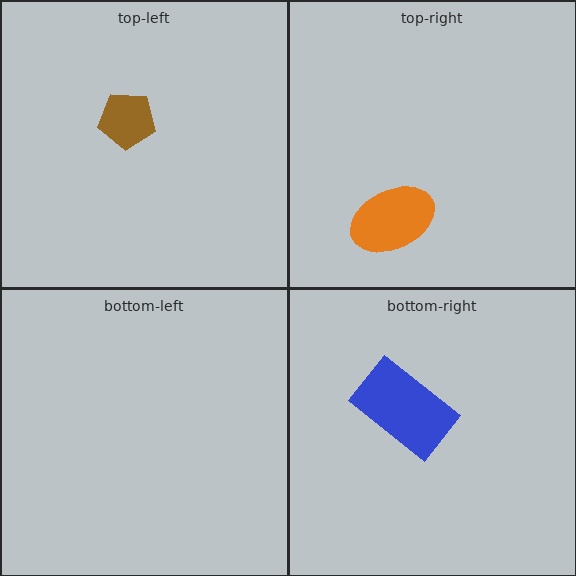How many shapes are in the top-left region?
1.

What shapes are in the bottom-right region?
The blue rectangle.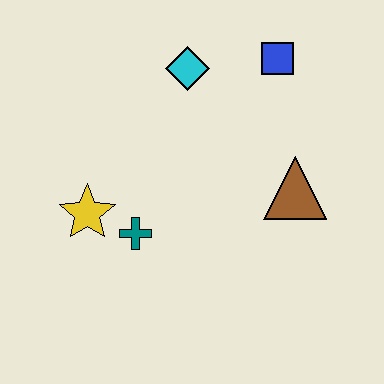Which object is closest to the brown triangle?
The blue square is closest to the brown triangle.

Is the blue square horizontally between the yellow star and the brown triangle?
Yes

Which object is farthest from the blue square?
The yellow star is farthest from the blue square.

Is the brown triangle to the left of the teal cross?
No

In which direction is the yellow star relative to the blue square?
The yellow star is to the left of the blue square.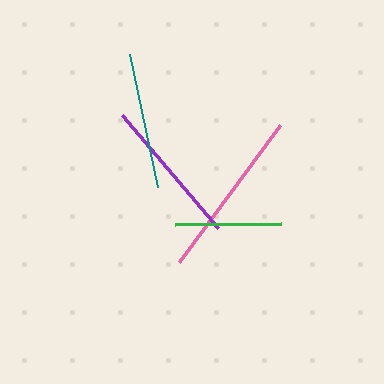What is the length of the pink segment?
The pink segment is approximately 171 pixels long.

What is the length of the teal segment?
The teal segment is approximately 135 pixels long.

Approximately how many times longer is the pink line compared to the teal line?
The pink line is approximately 1.3 times the length of the teal line.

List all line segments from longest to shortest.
From longest to shortest: pink, purple, teal, green.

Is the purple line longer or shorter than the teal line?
The purple line is longer than the teal line.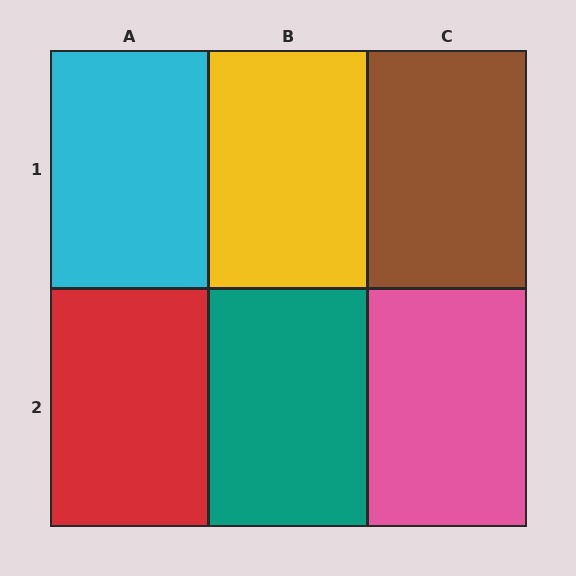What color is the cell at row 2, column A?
Red.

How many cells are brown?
1 cell is brown.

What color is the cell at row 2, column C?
Pink.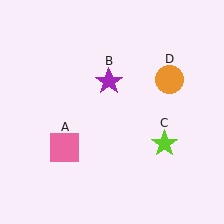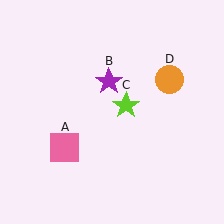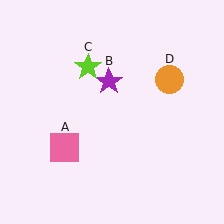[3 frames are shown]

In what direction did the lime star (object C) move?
The lime star (object C) moved up and to the left.